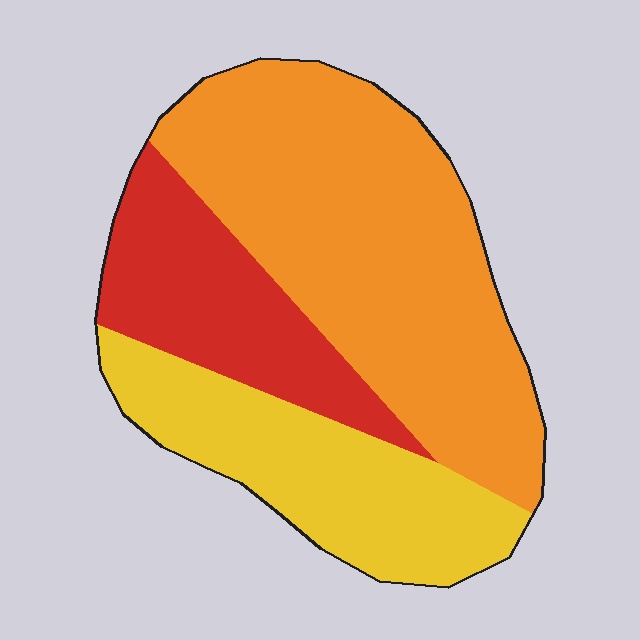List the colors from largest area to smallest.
From largest to smallest: orange, yellow, red.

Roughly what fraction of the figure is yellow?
Yellow covers roughly 25% of the figure.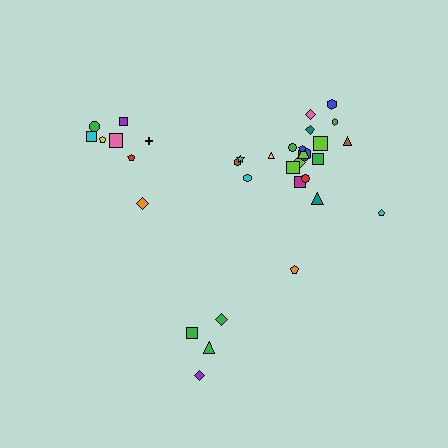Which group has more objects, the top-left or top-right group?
The top-right group.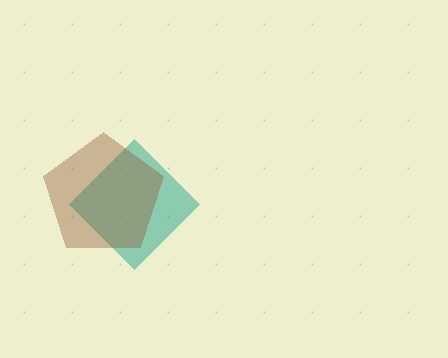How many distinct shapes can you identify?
There are 2 distinct shapes: a teal diamond, a brown pentagon.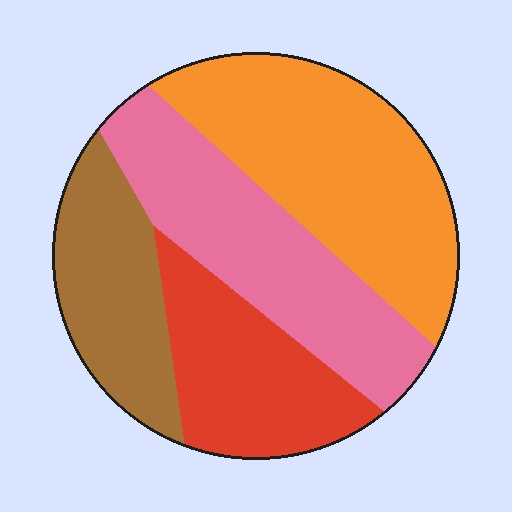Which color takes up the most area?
Orange, at roughly 35%.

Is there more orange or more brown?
Orange.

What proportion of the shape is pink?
Pink takes up about one quarter (1/4) of the shape.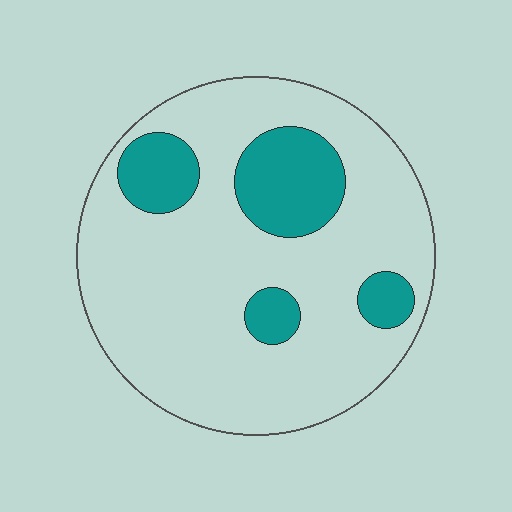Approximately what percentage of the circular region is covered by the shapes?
Approximately 20%.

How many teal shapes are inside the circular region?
4.